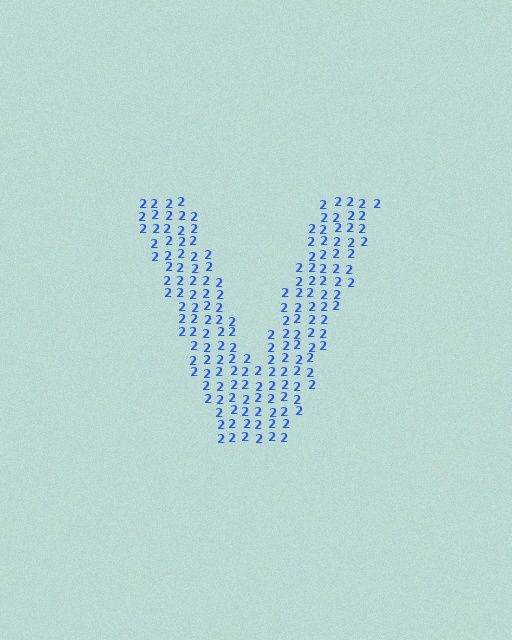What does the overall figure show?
The overall figure shows the letter V.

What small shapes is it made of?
It is made of small digit 2's.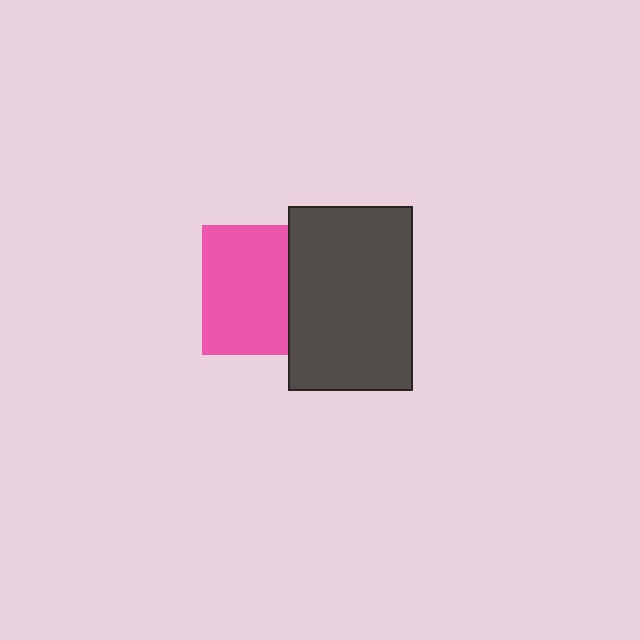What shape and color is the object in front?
The object in front is a dark gray rectangle.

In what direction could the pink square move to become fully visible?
The pink square could move left. That would shift it out from behind the dark gray rectangle entirely.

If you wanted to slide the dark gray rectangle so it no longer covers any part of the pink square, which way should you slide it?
Slide it right — that is the most direct way to separate the two shapes.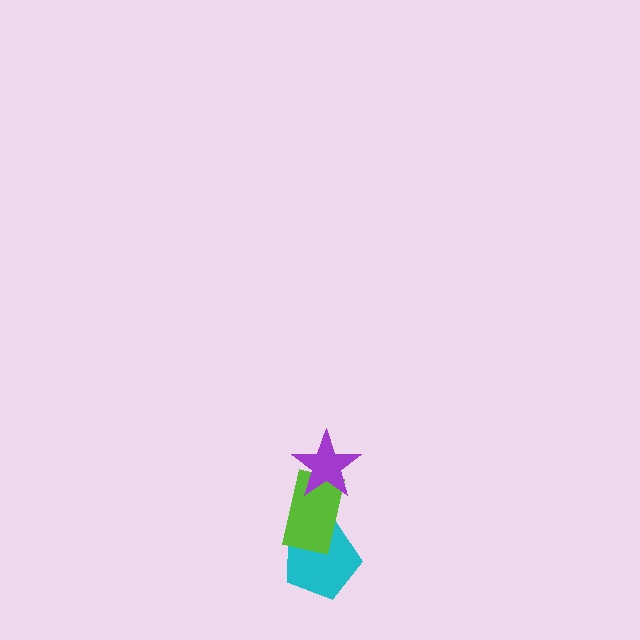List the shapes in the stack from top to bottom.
From top to bottom: the purple star, the lime rectangle, the cyan pentagon.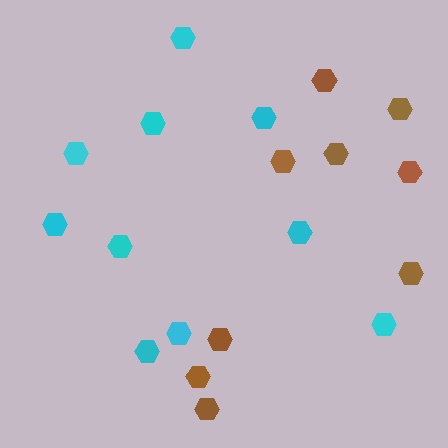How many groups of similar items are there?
There are 2 groups: one group of cyan hexagons (10) and one group of brown hexagons (9).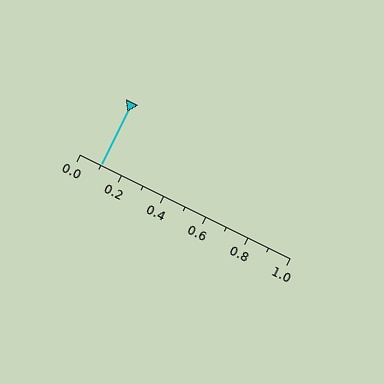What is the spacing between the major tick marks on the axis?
The major ticks are spaced 0.2 apart.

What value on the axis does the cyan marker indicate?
The marker indicates approximately 0.1.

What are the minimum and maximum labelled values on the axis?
The axis runs from 0.0 to 1.0.